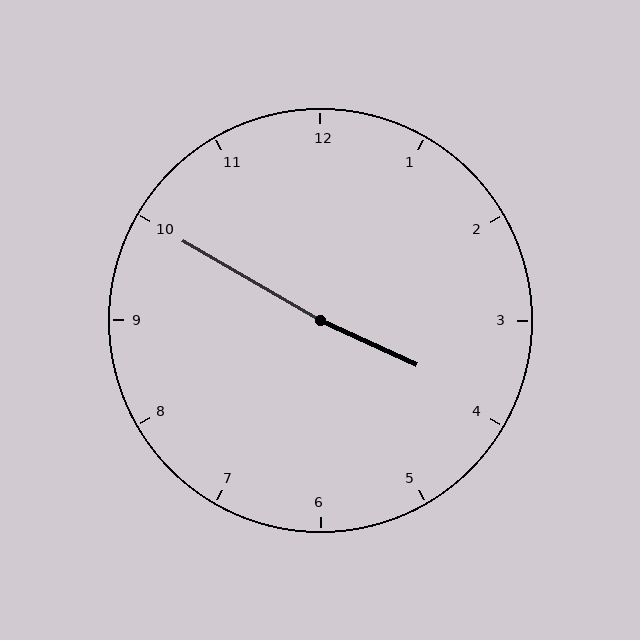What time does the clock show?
3:50.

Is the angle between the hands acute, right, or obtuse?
It is obtuse.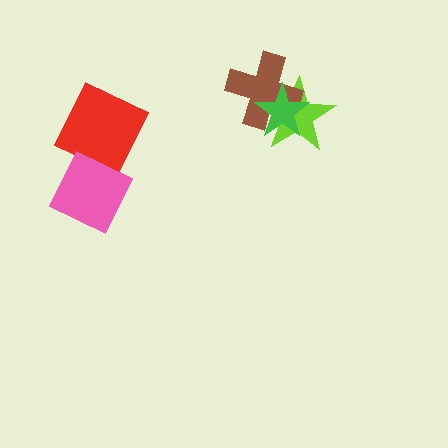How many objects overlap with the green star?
2 objects overlap with the green star.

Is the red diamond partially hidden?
Yes, it is partially covered by another shape.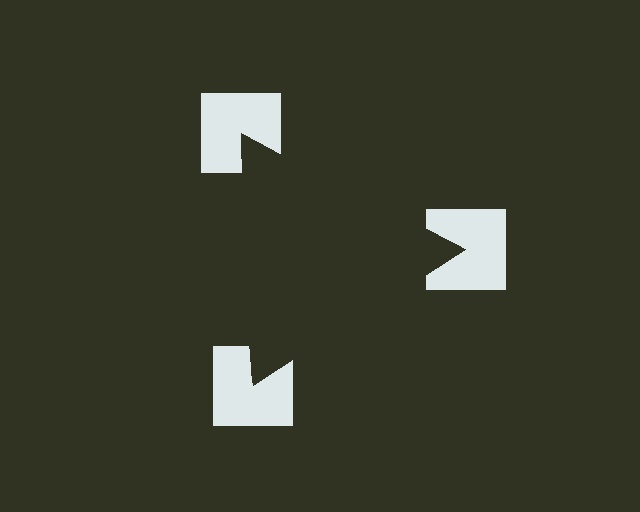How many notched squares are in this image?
There are 3 — one at each vertex of the illusory triangle.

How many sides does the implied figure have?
3 sides.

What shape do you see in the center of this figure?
An illusory triangle — its edges are inferred from the aligned wedge cuts in the notched squares, not physically drawn.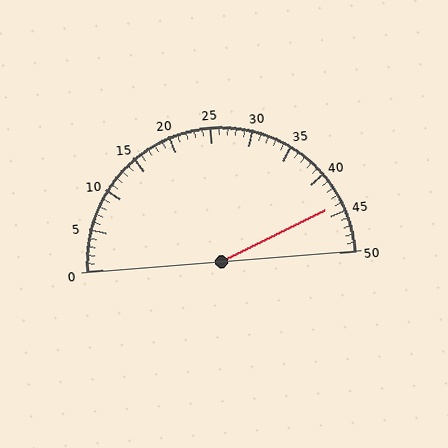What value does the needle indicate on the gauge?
The needle indicates approximately 44.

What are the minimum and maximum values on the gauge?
The gauge ranges from 0 to 50.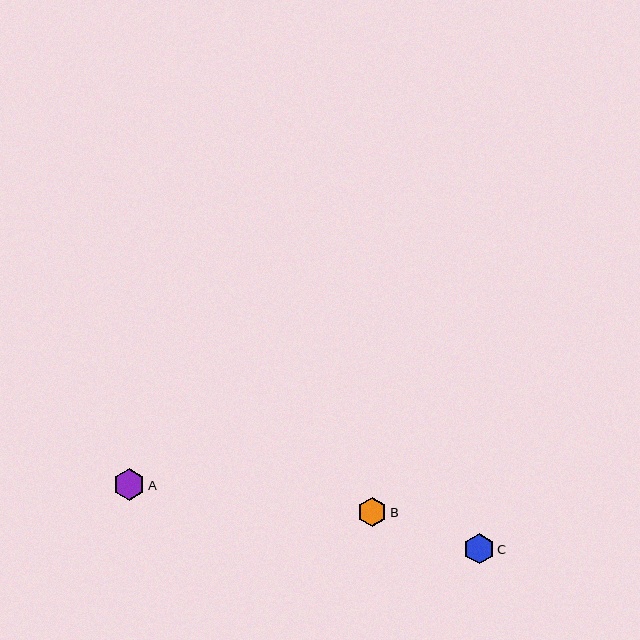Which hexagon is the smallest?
Hexagon B is the smallest with a size of approximately 29 pixels.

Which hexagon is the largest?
Hexagon A is the largest with a size of approximately 31 pixels.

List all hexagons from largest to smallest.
From largest to smallest: A, C, B.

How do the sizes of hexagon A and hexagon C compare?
Hexagon A and hexagon C are approximately the same size.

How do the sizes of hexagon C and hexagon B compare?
Hexagon C and hexagon B are approximately the same size.